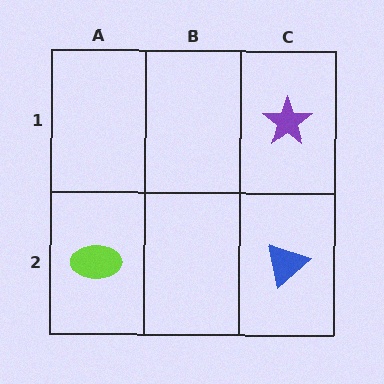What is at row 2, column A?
A lime ellipse.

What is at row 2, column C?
A blue triangle.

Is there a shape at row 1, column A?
No, that cell is empty.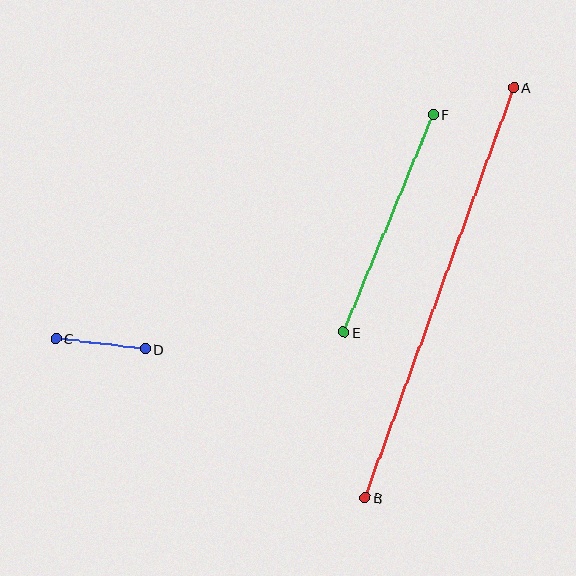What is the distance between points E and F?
The distance is approximately 236 pixels.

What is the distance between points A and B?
The distance is approximately 436 pixels.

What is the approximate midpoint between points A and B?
The midpoint is at approximately (439, 293) pixels.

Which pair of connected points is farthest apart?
Points A and B are farthest apart.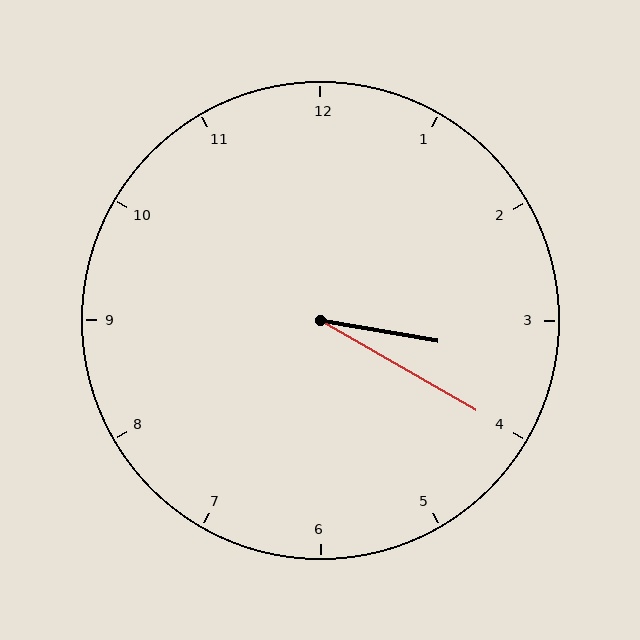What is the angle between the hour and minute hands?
Approximately 20 degrees.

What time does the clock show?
3:20.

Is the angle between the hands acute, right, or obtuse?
It is acute.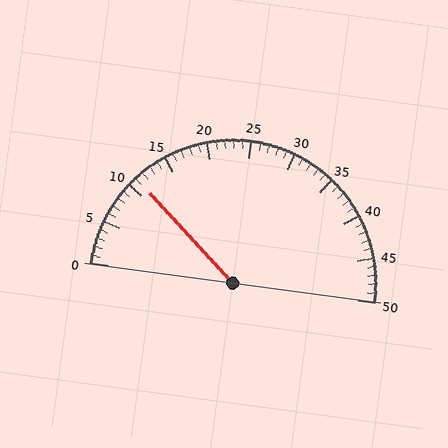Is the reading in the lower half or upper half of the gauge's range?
The reading is in the lower half of the range (0 to 50).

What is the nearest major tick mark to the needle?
The nearest major tick mark is 10.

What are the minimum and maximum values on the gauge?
The gauge ranges from 0 to 50.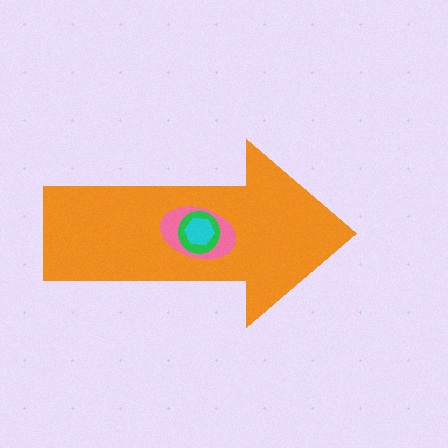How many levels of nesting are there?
4.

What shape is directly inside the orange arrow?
The pink ellipse.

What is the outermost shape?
The orange arrow.